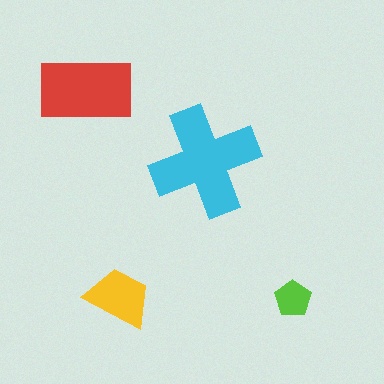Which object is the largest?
The cyan cross.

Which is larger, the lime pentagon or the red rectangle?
The red rectangle.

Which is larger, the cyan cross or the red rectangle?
The cyan cross.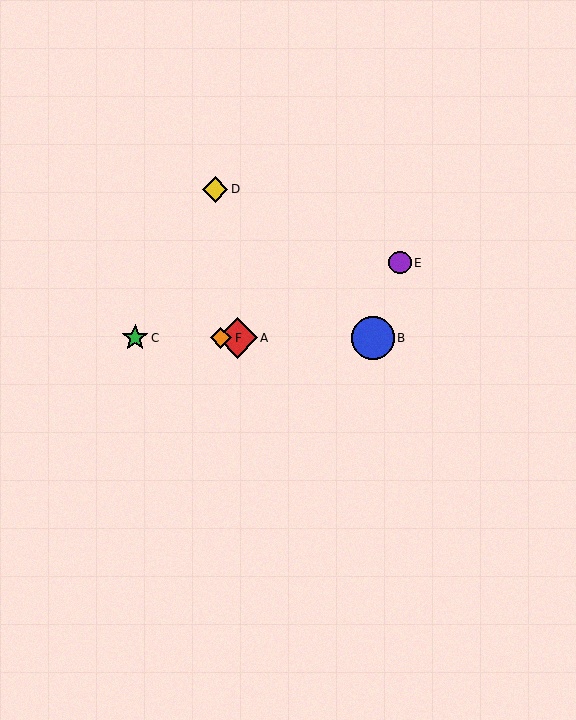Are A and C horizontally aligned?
Yes, both are at y≈338.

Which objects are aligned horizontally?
Objects A, B, C, F are aligned horizontally.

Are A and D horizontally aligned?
No, A is at y≈338 and D is at y≈189.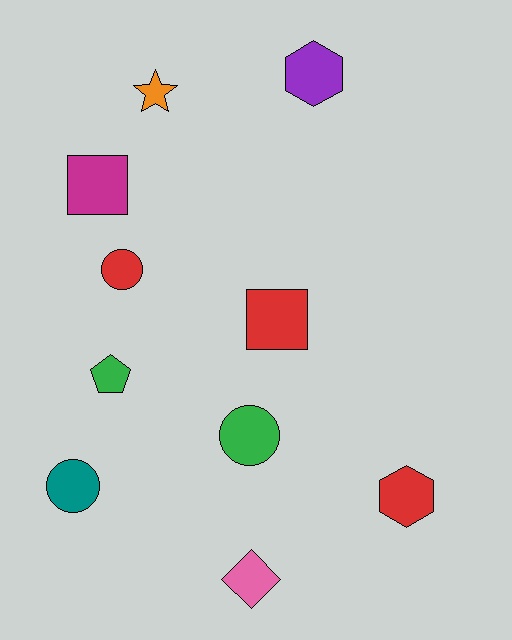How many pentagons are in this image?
There is 1 pentagon.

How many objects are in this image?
There are 10 objects.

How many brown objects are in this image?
There are no brown objects.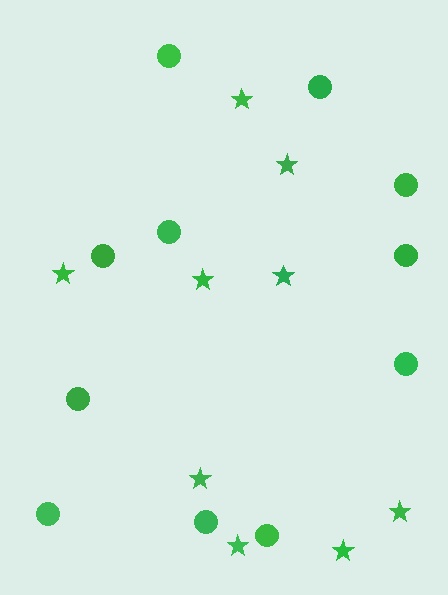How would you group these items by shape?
There are 2 groups: one group of stars (9) and one group of circles (11).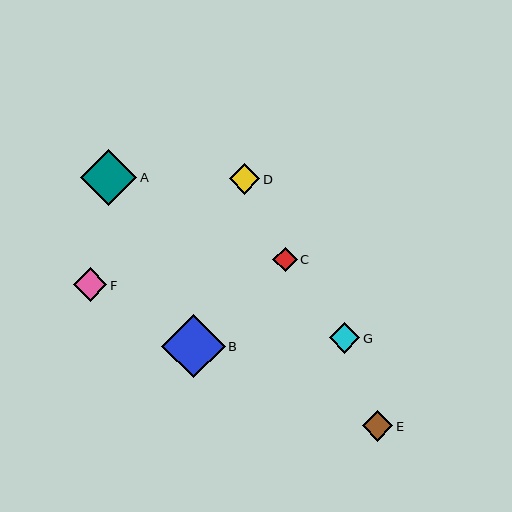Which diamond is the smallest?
Diamond C is the smallest with a size of approximately 25 pixels.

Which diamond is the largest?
Diamond B is the largest with a size of approximately 63 pixels.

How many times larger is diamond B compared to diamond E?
Diamond B is approximately 2.1 times the size of diamond E.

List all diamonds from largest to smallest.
From largest to smallest: B, A, F, E, G, D, C.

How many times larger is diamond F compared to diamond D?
Diamond F is approximately 1.1 times the size of diamond D.